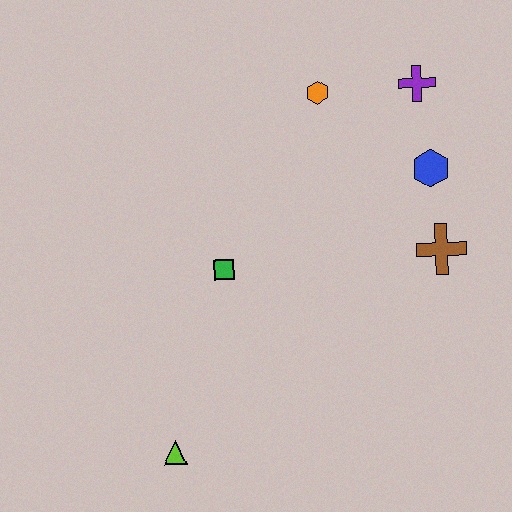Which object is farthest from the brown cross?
The lime triangle is farthest from the brown cross.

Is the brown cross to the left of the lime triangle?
No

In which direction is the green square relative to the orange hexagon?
The green square is below the orange hexagon.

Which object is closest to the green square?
The lime triangle is closest to the green square.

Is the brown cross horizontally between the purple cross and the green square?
No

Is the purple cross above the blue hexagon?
Yes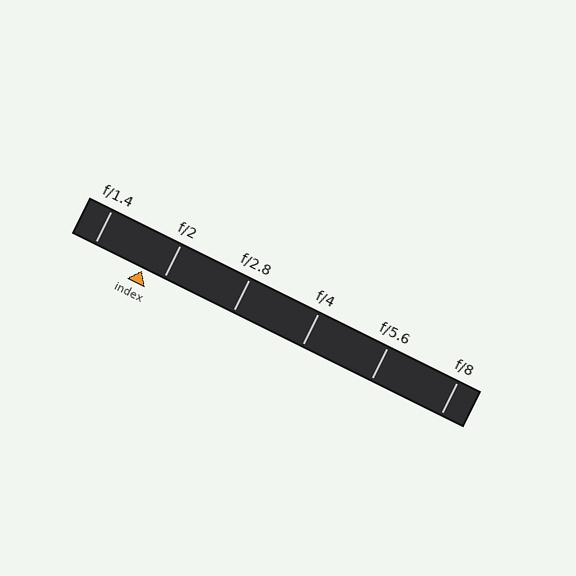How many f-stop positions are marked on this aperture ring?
There are 6 f-stop positions marked.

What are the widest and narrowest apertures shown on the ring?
The widest aperture shown is f/1.4 and the narrowest is f/8.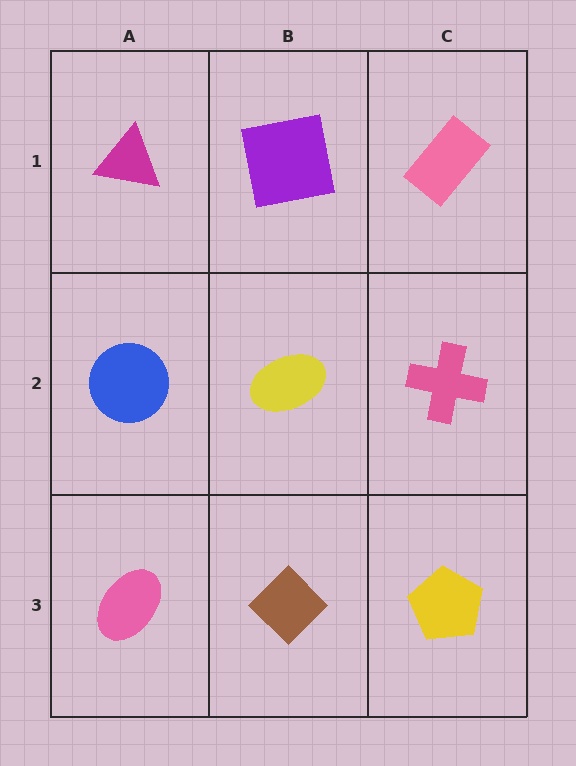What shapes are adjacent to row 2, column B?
A purple square (row 1, column B), a brown diamond (row 3, column B), a blue circle (row 2, column A), a pink cross (row 2, column C).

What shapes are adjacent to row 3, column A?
A blue circle (row 2, column A), a brown diamond (row 3, column B).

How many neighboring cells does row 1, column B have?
3.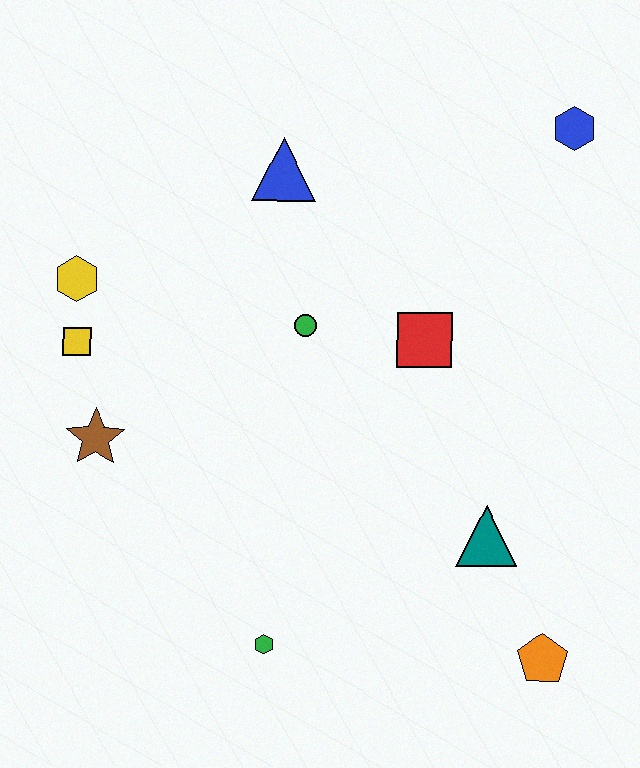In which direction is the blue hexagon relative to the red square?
The blue hexagon is above the red square.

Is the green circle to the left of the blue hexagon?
Yes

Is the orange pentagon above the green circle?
No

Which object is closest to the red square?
The green circle is closest to the red square.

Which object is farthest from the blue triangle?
The orange pentagon is farthest from the blue triangle.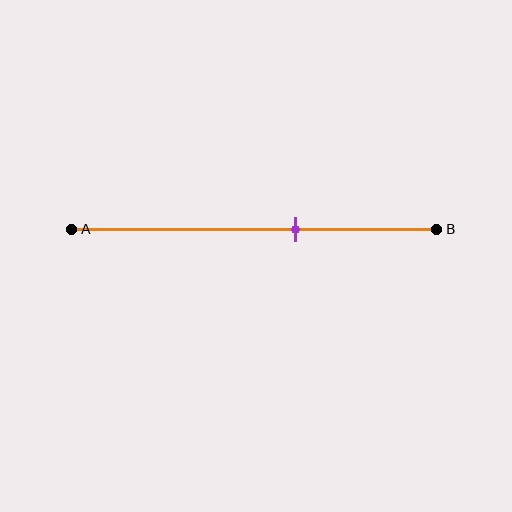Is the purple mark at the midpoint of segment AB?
No, the mark is at about 60% from A, not at the 50% midpoint.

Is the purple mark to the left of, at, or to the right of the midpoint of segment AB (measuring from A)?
The purple mark is to the right of the midpoint of segment AB.